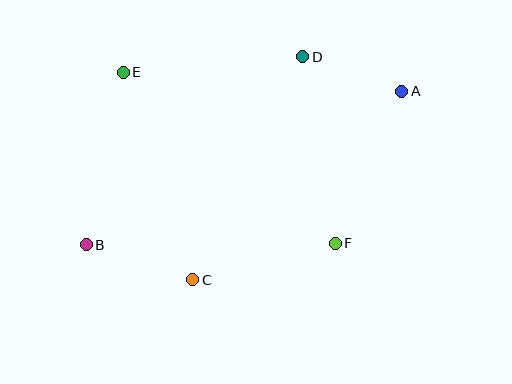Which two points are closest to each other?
Points A and D are closest to each other.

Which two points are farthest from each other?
Points A and B are farthest from each other.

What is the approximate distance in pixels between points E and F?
The distance between E and F is approximately 272 pixels.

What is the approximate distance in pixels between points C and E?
The distance between C and E is approximately 219 pixels.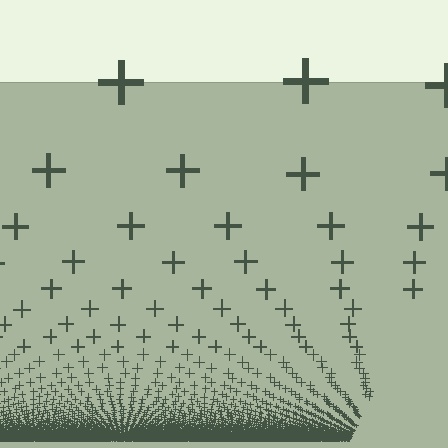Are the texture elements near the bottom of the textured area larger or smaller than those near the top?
Smaller. The gradient is inverted — elements near the bottom are smaller and denser.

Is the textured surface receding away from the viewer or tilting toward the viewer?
The surface appears to tilt toward the viewer. Texture elements get larger and sparser toward the top.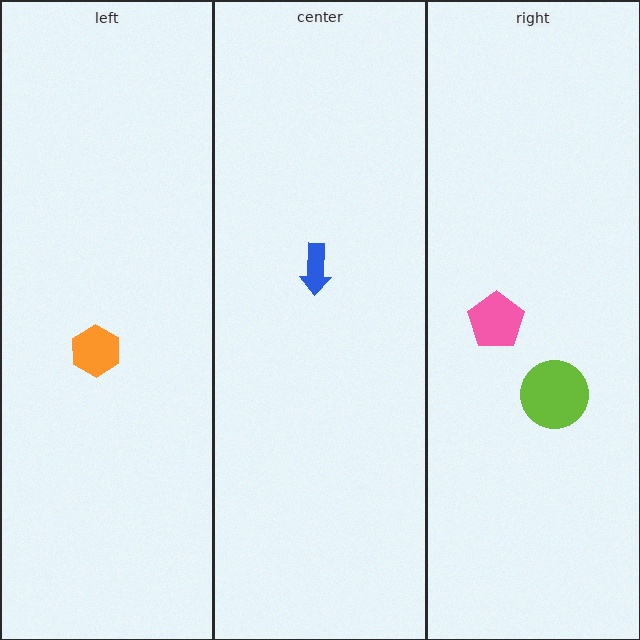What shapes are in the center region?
The blue arrow.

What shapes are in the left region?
The orange hexagon.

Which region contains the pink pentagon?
The right region.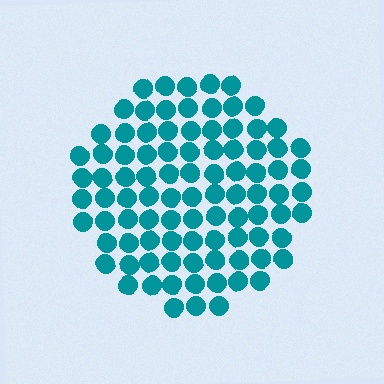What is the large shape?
The large shape is a circle.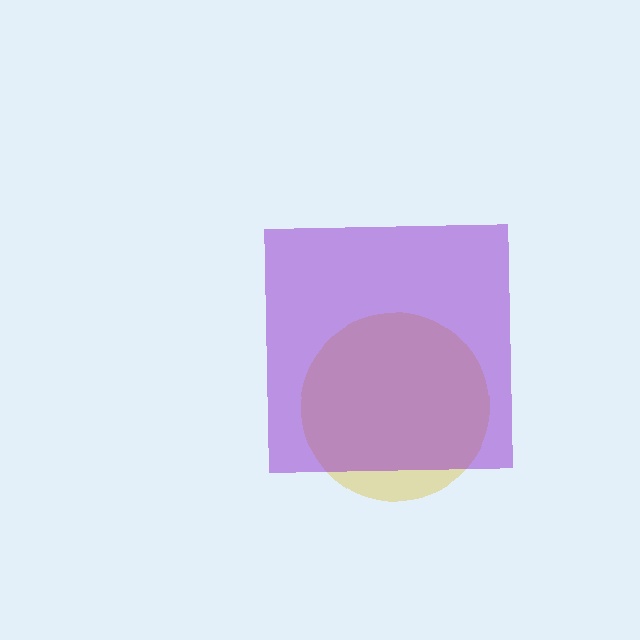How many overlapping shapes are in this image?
There are 2 overlapping shapes in the image.